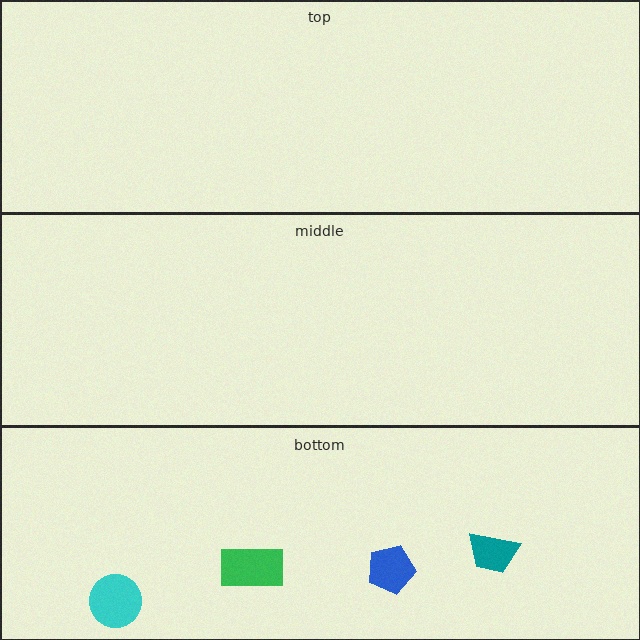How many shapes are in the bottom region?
4.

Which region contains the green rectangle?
The bottom region.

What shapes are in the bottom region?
The green rectangle, the teal trapezoid, the blue pentagon, the cyan circle.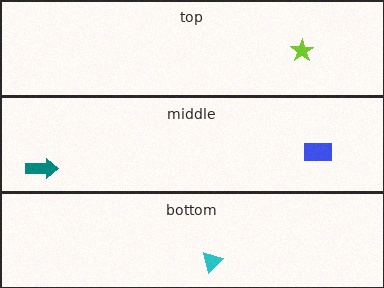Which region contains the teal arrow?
The middle region.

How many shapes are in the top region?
1.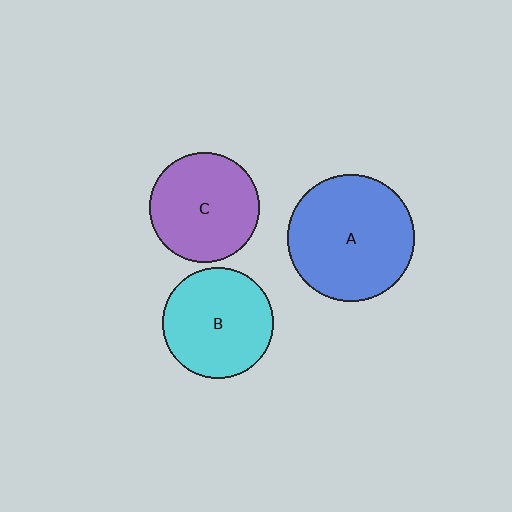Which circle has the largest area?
Circle A (blue).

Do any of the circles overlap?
No, none of the circles overlap.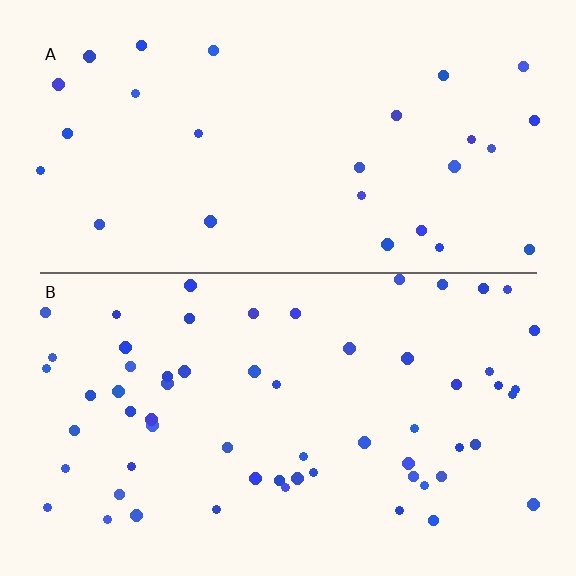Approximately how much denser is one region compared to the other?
Approximately 2.2× — region B over region A.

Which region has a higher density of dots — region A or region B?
B (the bottom).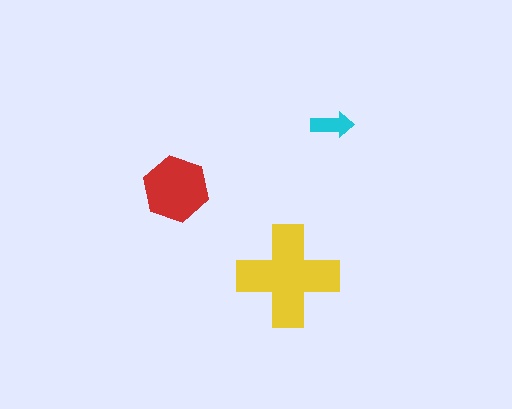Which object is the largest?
The yellow cross.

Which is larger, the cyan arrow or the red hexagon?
The red hexagon.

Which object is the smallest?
The cyan arrow.